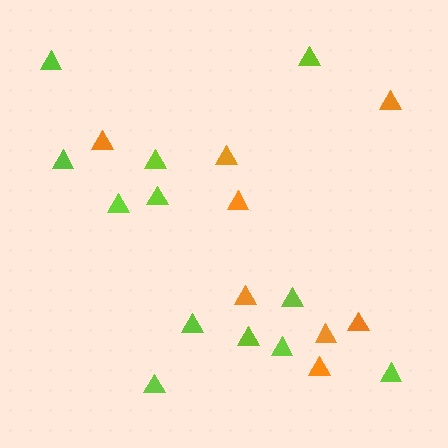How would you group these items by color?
There are 2 groups: one group of lime triangles (12) and one group of orange triangles (8).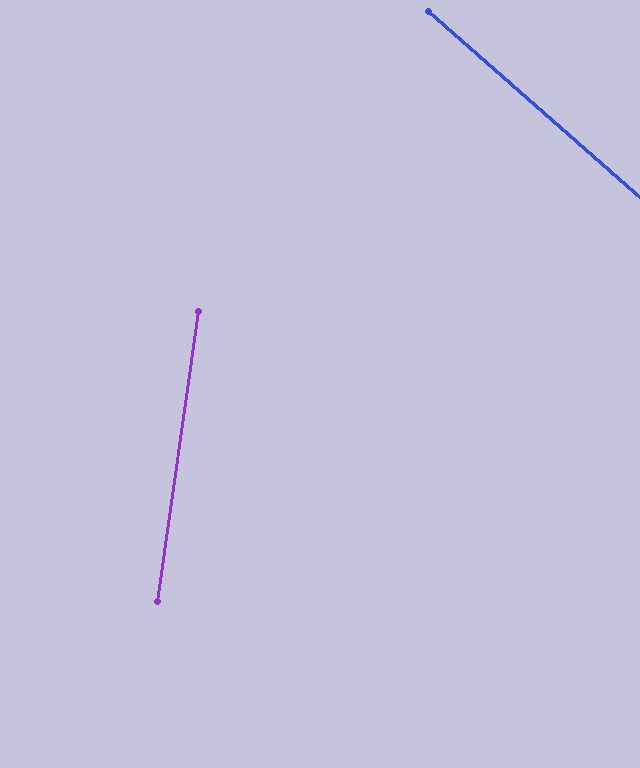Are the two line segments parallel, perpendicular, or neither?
Neither parallel nor perpendicular — they differ by about 57°.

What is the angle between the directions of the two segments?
Approximately 57 degrees.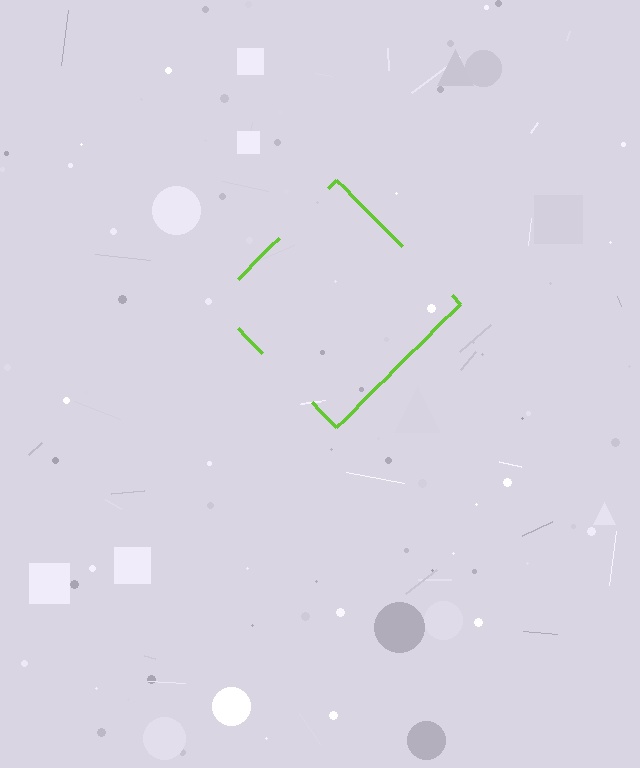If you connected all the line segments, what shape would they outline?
They would outline a diamond.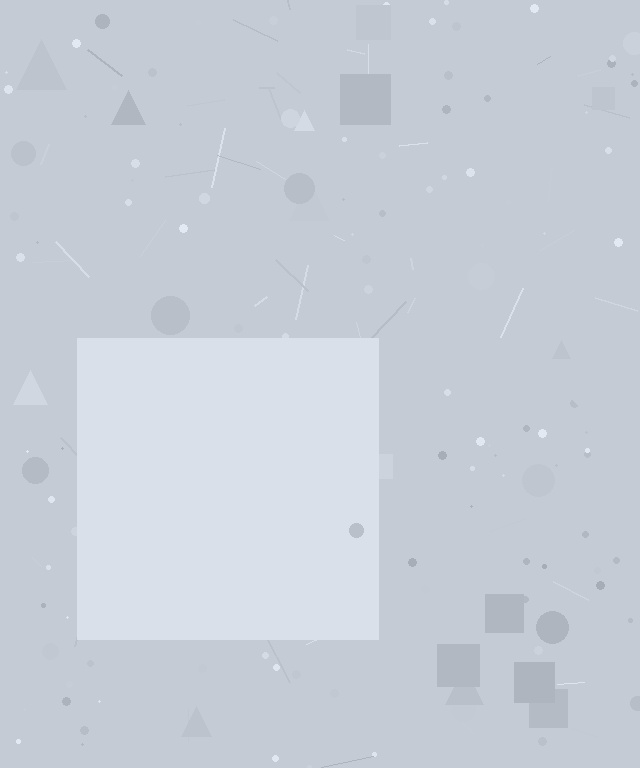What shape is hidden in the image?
A square is hidden in the image.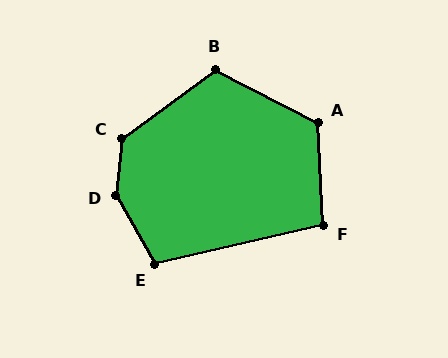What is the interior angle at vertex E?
Approximately 107 degrees (obtuse).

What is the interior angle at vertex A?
Approximately 120 degrees (obtuse).